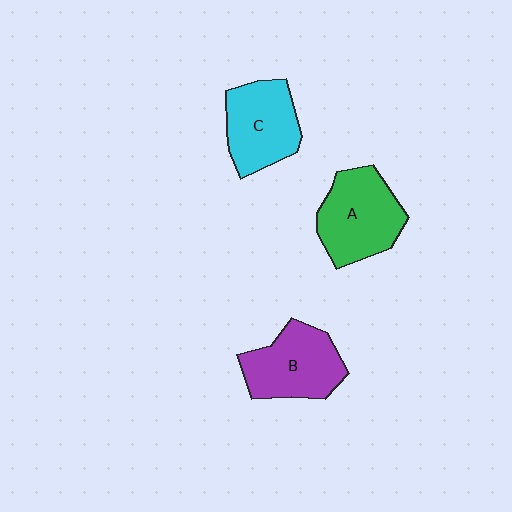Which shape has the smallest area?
Shape C (cyan).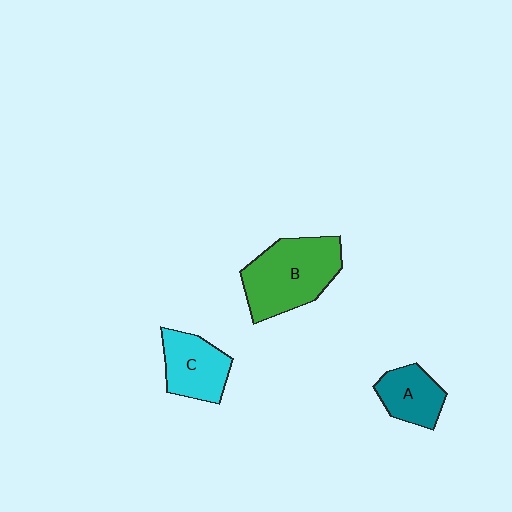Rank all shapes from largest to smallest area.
From largest to smallest: B (green), C (cyan), A (teal).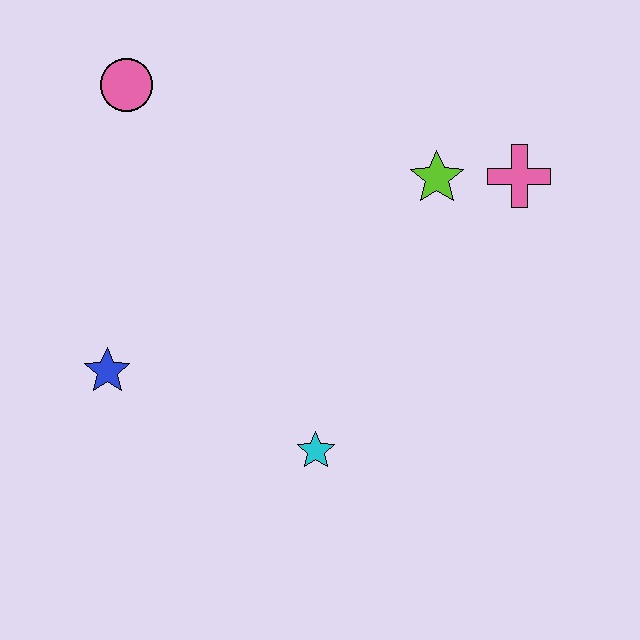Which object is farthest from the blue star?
The pink cross is farthest from the blue star.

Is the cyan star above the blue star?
No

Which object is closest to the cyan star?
The blue star is closest to the cyan star.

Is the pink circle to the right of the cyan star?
No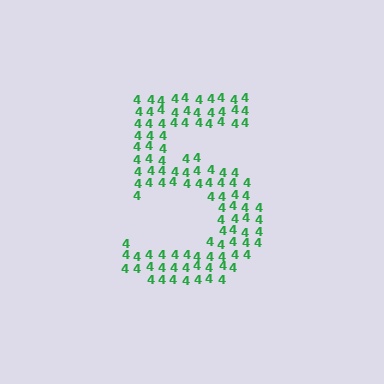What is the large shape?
The large shape is the digit 5.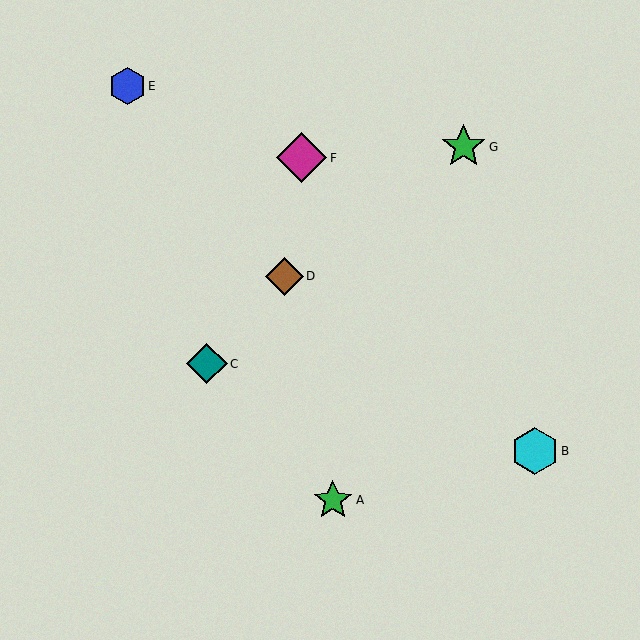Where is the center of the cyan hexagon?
The center of the cyan hexagon is at (535, 451).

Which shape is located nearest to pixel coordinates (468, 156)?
The green star (labeled G) at (464, 147) is nearest to that location.